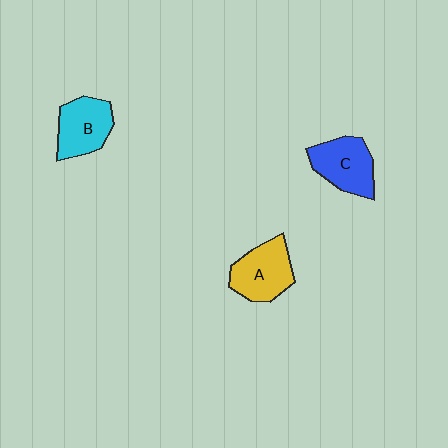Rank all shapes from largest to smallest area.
From largest to smallest: A (yellow), C (blue), B (cyan).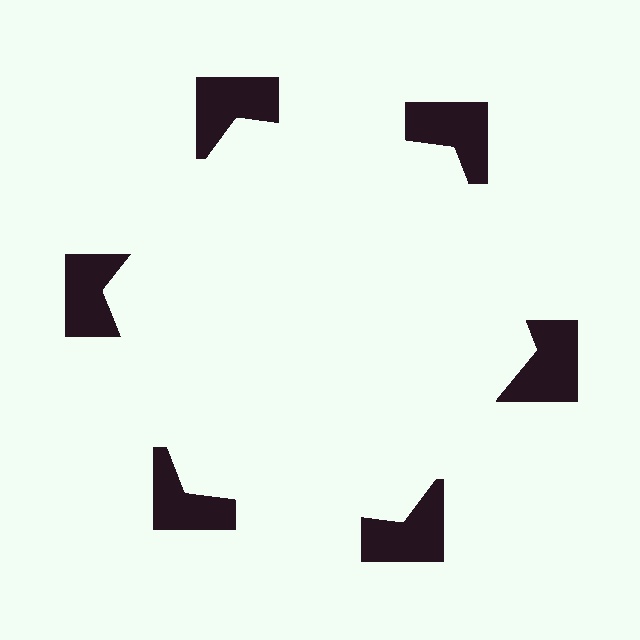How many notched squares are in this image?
There are 6 — one at each vertex of the illusory hexagon.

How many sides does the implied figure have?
6 sides.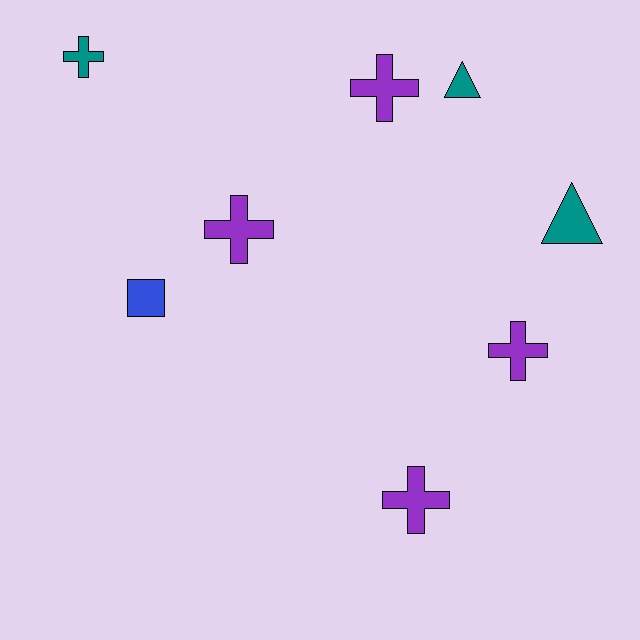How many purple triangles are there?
There are no purple triangles.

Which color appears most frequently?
Purple, with 4 objects.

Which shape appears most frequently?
Cross, with 5 objects.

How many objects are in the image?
There are 8 objects.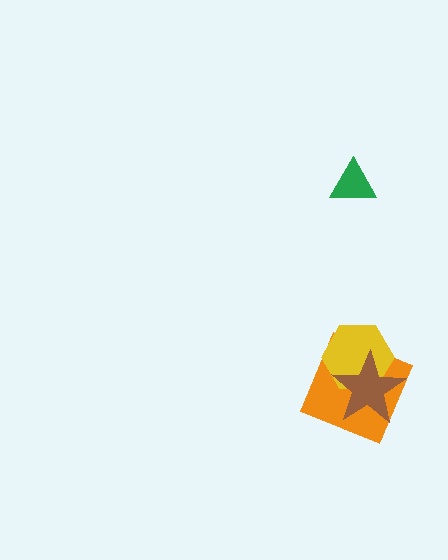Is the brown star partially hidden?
No, no other shape covers it.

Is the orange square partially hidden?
Yes, it is partially covered by another shape.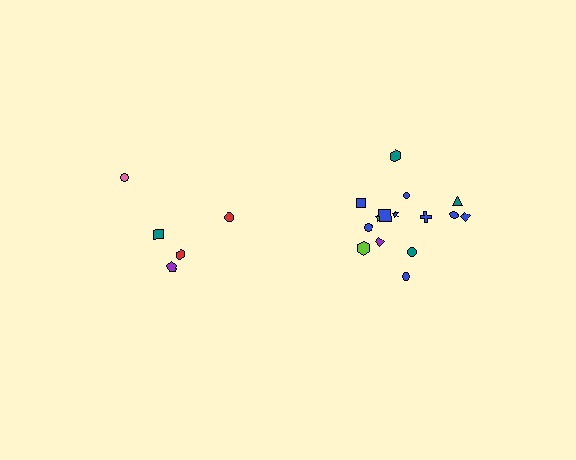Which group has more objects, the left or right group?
The right group.